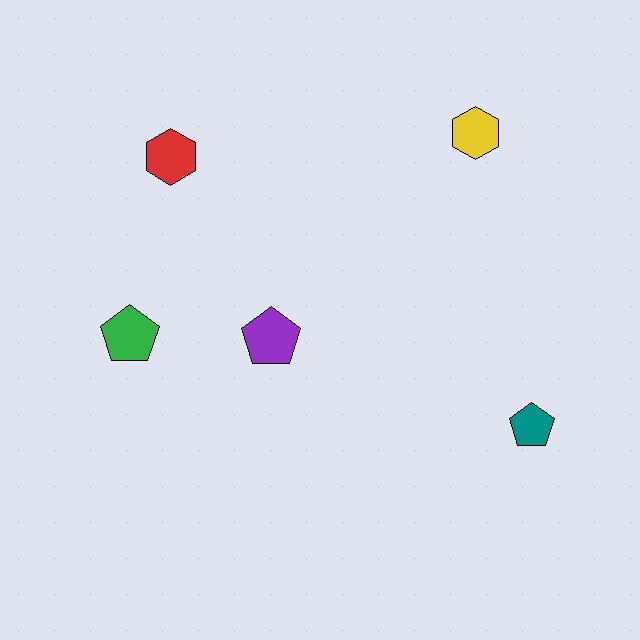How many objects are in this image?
There are 5 objects.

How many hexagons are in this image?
There are 2 hexagons.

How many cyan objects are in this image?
There are no cyan objects.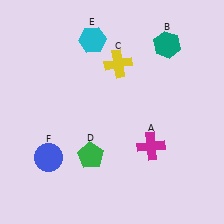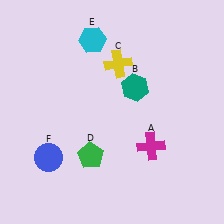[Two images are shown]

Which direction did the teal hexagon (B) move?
The teal hexagon (B) moved down.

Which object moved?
The teal hexagon (B) moved down.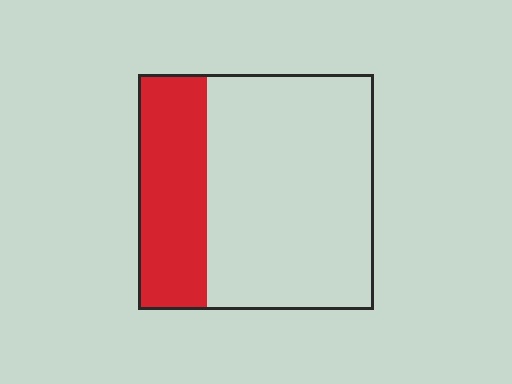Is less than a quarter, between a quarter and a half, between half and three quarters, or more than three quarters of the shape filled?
Between a quarter and a half.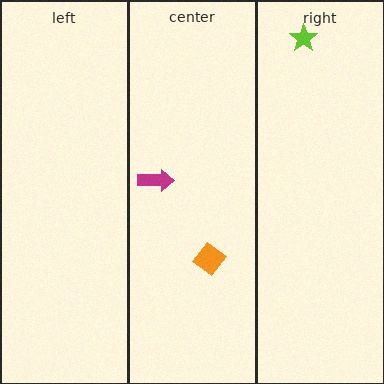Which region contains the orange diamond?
The center region.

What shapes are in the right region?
The lime star.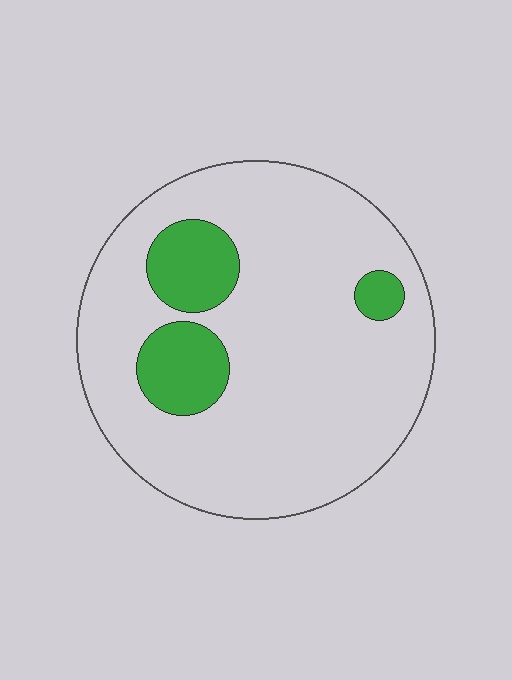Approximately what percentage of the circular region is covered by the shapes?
Approximately 15%.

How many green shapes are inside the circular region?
3.